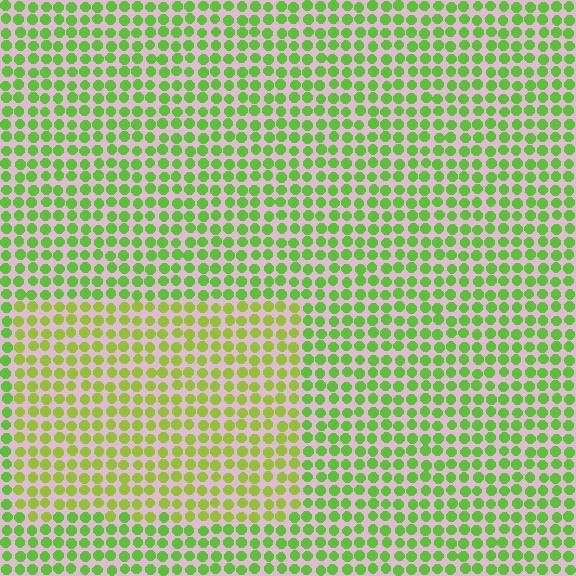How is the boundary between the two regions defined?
The boundary is defined purely by a slight shift in hue (about 25 degrees). Spacing, size, and orientation are identical on both sides.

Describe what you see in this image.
The image is filled with small lime elements in a uniform arrangement. A rectangle-shaped region is visible where the elements are tinted to a slightly different hue, forming a subtle color boundary.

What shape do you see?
I see a rectangle.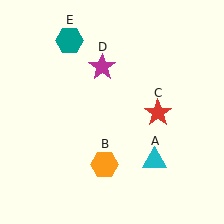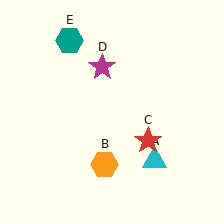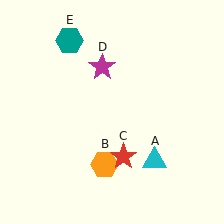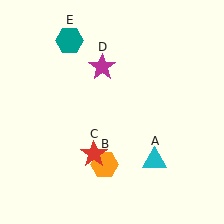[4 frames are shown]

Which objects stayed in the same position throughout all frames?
Cyan triangle (object A) and orange hexagon (object B) and magenta star (object D) and teal hexagon (object E) remained stationary.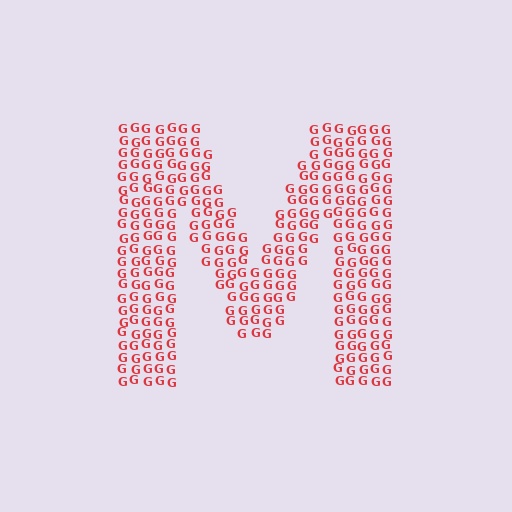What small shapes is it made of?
It is made of small letter G's.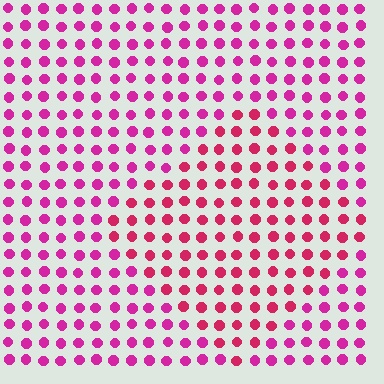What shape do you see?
I see a diamond.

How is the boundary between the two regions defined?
The boundary is defined purely by a slight shift in hue (about 23 degrees). Spacing, size, and orientation are identical on both sides.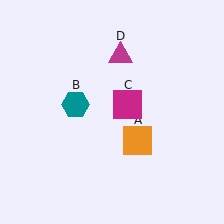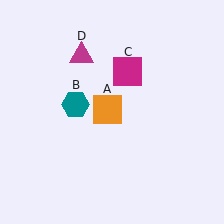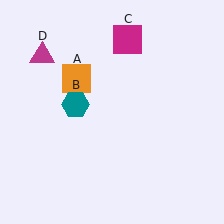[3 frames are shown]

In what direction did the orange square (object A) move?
The orange square (object A) moved up and to the left.